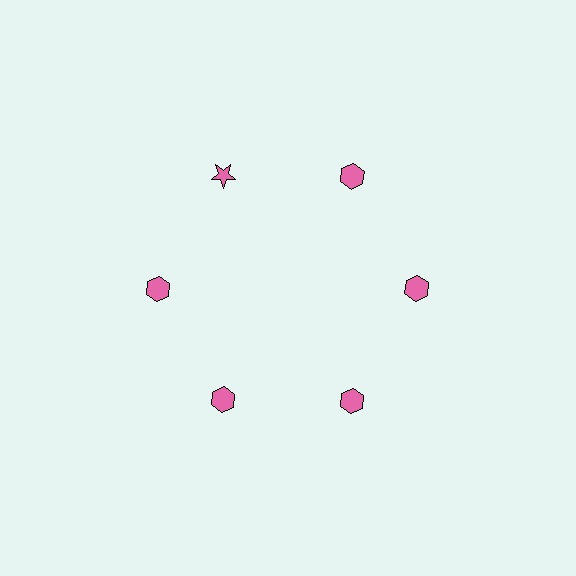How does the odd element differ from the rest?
It has a different shape: star instead of hexagon.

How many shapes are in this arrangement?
There are 6 shapes arranged in a ring pattern.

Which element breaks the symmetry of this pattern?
The pink star at roughly the 11 o'clock position breaks the symmetry. All other shapes are pink hexagons.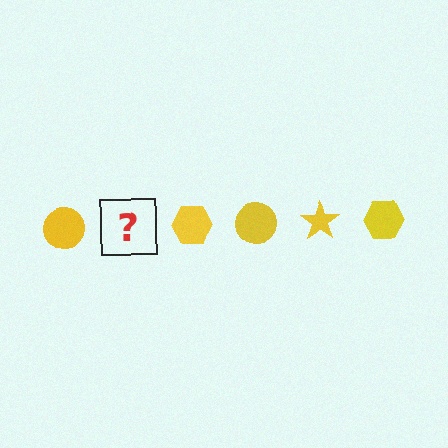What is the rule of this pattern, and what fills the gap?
The rule is that the pattern cycles through circle, star, hexagon shapes in yellow. The gap should be filled with a yellow star.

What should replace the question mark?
The question mark should be replaced with a yellow star.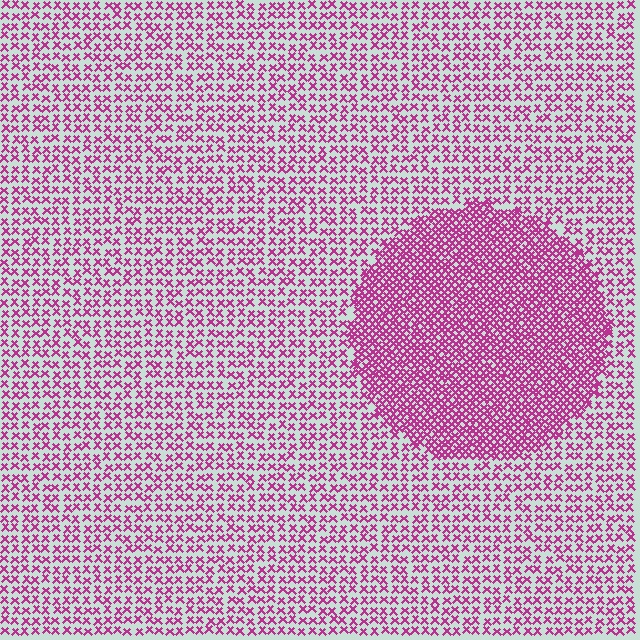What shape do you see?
I see a circle.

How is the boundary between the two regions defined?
The boundary is defined by a change in element density (approximately 2.2x ratio). All elements are the same color, size, and shape.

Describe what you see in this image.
The image contains small magenta elements arranged at two different densities. A circle-shaped region is visible where the elements are more densely packed than the surrounding area.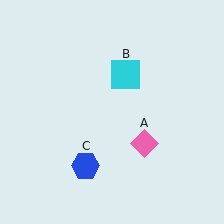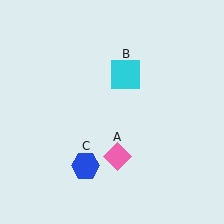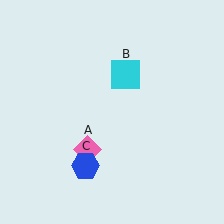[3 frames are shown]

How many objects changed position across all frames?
1 object changed position: pink diamond (object A).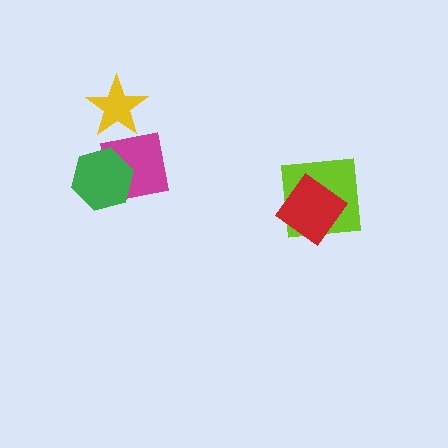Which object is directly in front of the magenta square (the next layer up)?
The green hexagon is directly in front of the magenta square.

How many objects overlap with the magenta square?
2 objects overlap with the magenta square.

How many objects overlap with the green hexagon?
1 object overlaps with the green hexagon.